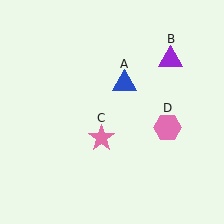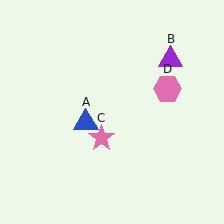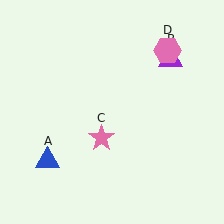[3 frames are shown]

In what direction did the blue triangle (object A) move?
The blue triangle (object A) moved down and to the left.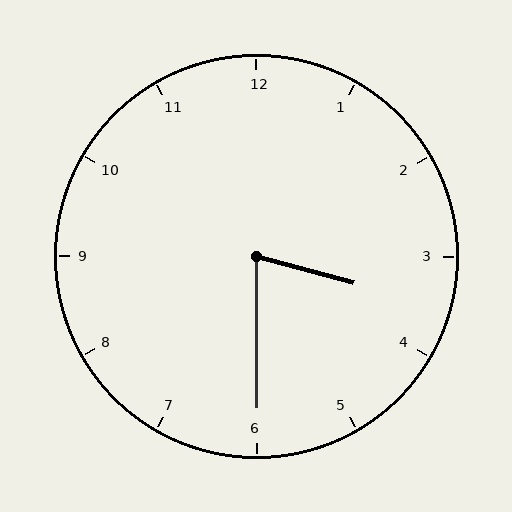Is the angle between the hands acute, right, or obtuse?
It is acute.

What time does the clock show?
3:30.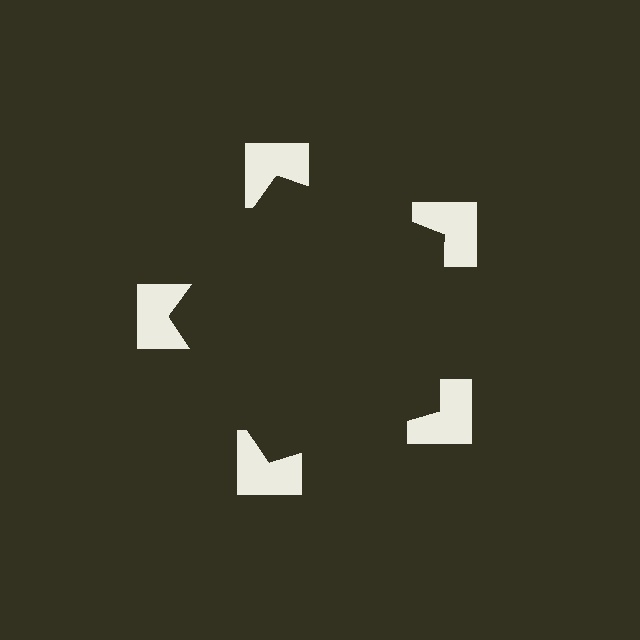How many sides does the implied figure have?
5 sides.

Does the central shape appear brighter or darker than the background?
It typically appears slightly darker than the background, even though no actual brightness change is drawn.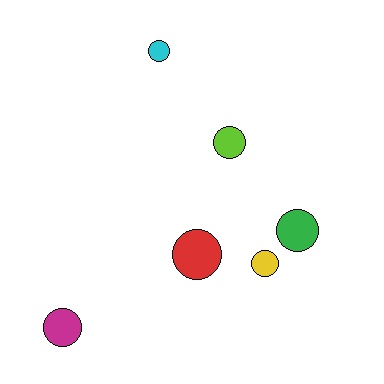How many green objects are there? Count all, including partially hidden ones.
There is 1 green object.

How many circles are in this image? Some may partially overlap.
There are 6 circles.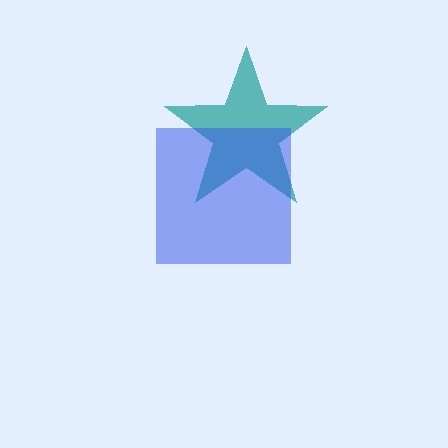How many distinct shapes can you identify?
There are 2 distinct shapes: a teal star, a blue square.